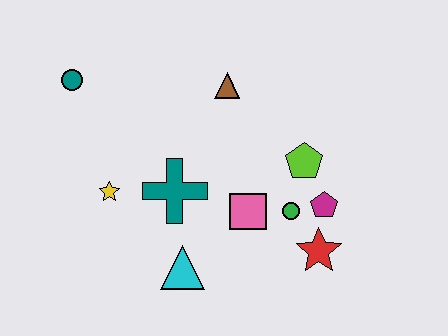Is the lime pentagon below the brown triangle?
Yes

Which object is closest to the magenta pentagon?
The green circle is closest to the magenta pentagon.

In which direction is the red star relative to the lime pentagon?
The red star is below the lime pentagon.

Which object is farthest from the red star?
The teal circle is farthest from the red star.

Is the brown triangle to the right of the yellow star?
Yes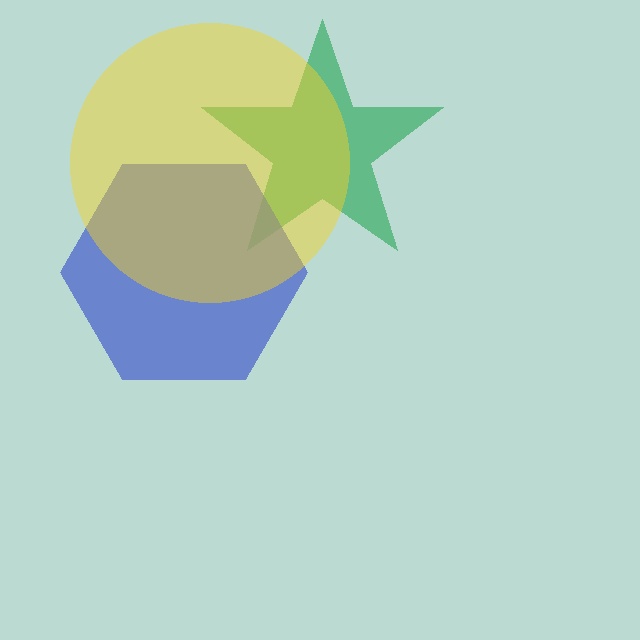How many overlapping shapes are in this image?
There are 3 overlapping shapes in the image.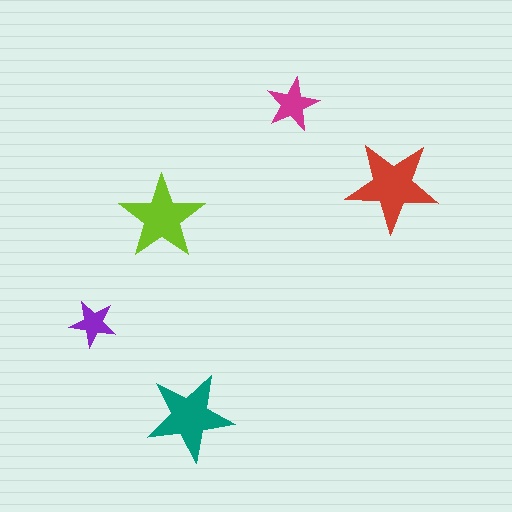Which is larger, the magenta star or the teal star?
The teal one.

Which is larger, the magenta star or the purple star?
The magenta one.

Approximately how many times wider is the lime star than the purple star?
About 2 times wider.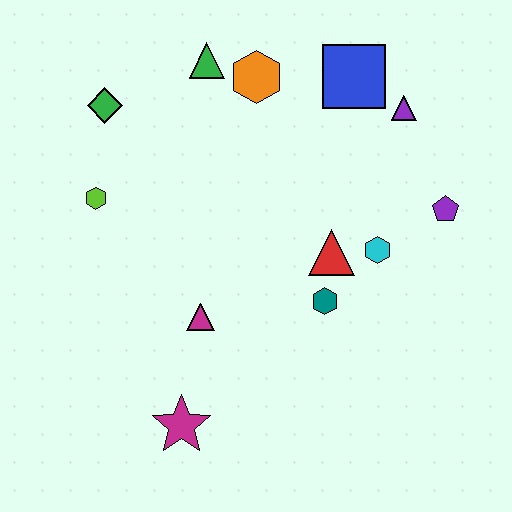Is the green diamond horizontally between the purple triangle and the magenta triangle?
No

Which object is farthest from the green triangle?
The magenta star is farthest from the green triangle.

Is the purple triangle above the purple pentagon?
Yes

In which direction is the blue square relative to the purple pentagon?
The blue square is above the purple pentagon.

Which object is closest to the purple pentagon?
The cyan hexagon is closest to the purple pentagon.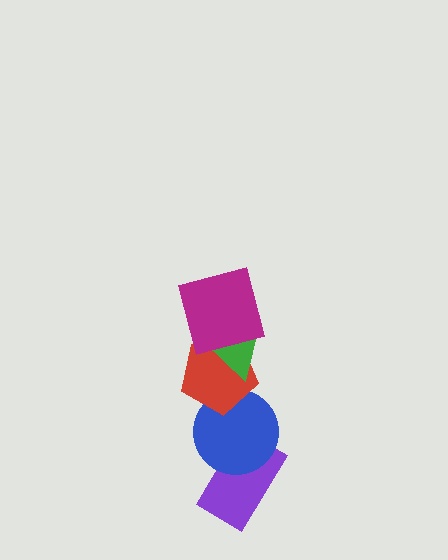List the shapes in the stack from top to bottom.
From top to bottom: the magenta square, the green triangle, the red pentagon, the blue circle, the purple rectangle.